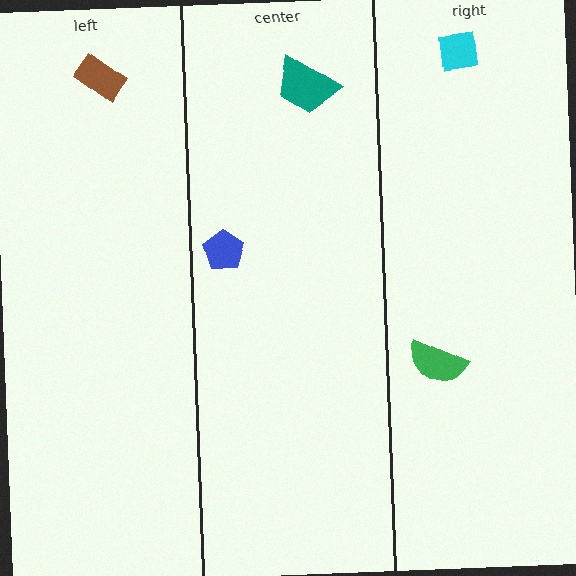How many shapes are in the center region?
2.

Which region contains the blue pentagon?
The center region.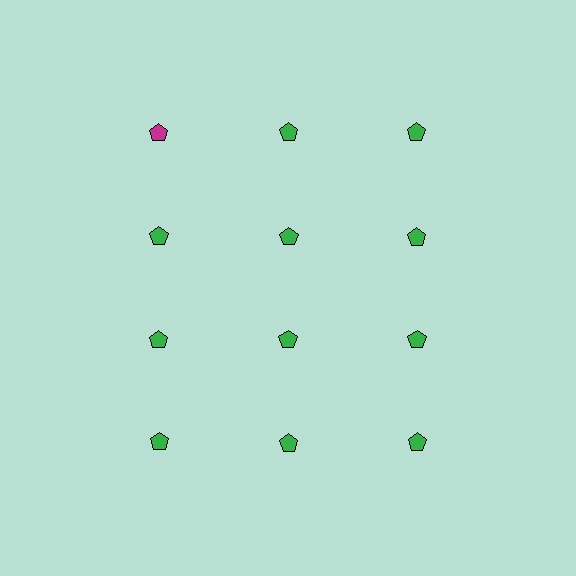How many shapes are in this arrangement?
There are 12 shapes arranged in a grid pattern.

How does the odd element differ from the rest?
It has a different color: magenta instead of green.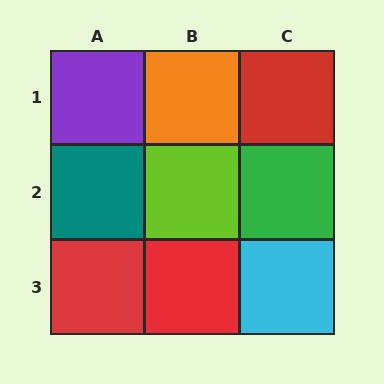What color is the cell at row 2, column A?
Teal.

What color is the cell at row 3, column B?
Red.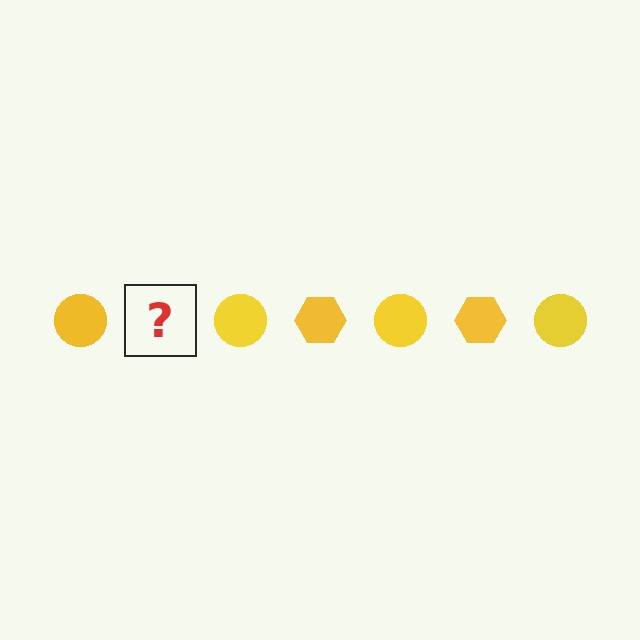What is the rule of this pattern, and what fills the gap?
The rule is that the pattern cycles through circle, hexagon shapes in yellow. The gap should be filled with a yellow hexagon.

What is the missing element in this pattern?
The missing element is a yellow hexagon.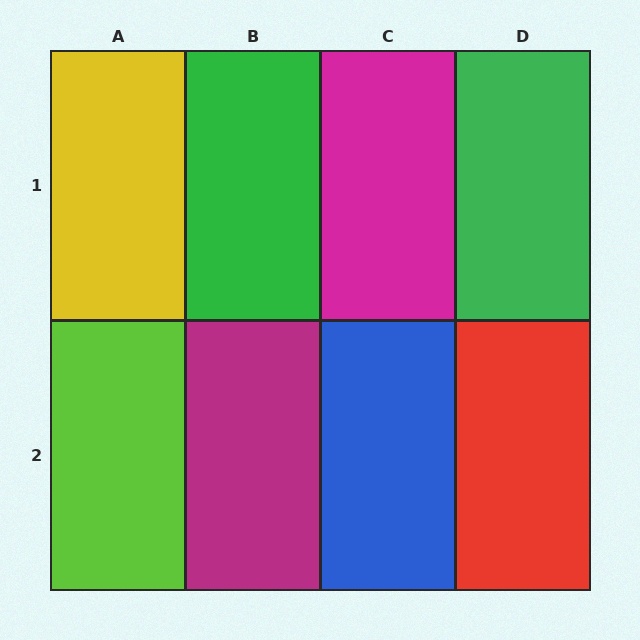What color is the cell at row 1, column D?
Green.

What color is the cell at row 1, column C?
Magenta.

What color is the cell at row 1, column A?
Yellow.